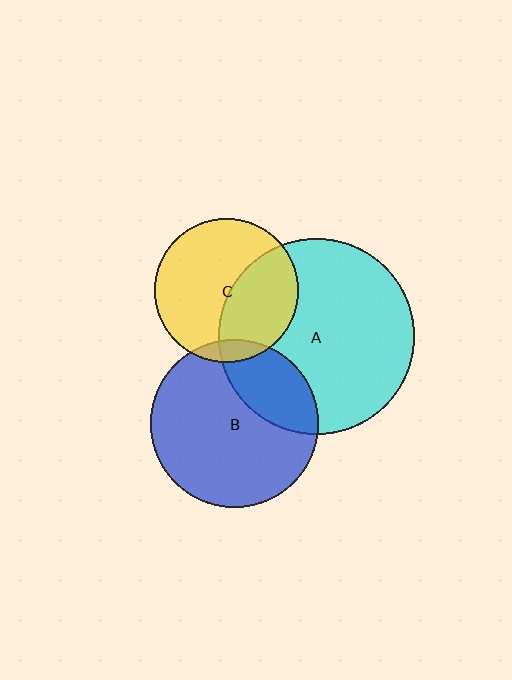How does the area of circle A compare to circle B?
Approximately 1.4 times.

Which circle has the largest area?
Circle A (cyan).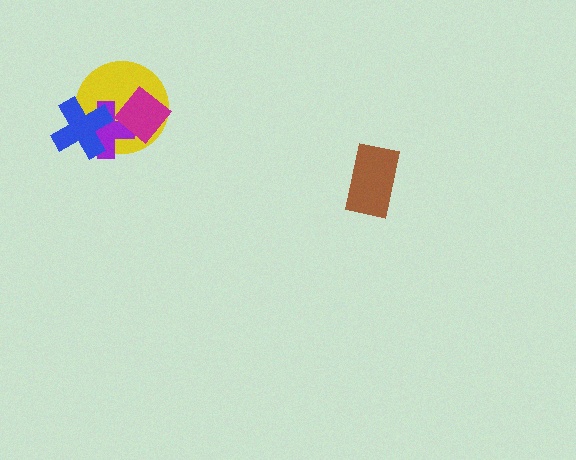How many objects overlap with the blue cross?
2 objects overlap with the blue cross.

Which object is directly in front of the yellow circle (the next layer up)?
The purple cross is directly in front of the yellow circle.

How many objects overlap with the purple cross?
3 objects overlap with the purple cross.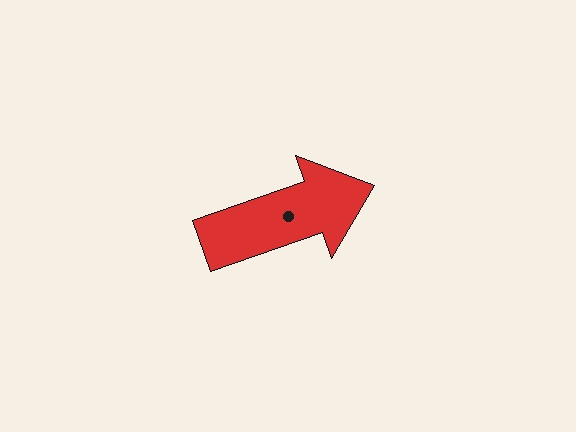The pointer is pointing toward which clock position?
Roughly 2 o'clock.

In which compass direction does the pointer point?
East.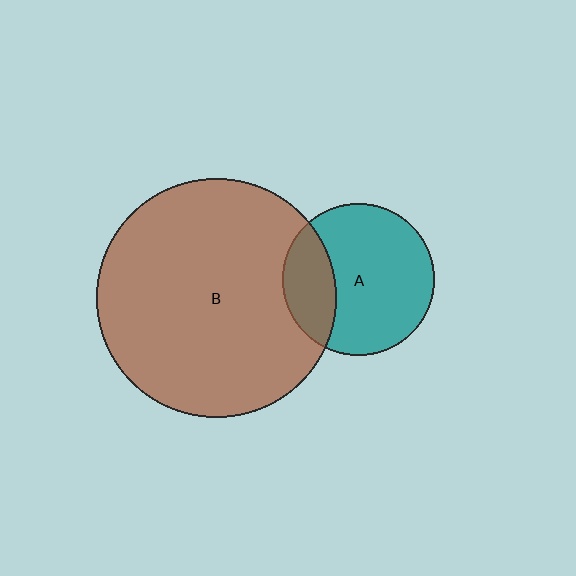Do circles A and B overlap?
Yes.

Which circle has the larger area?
Circle B (brown).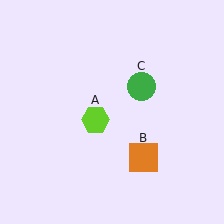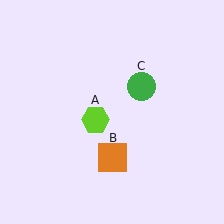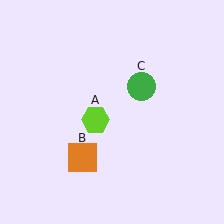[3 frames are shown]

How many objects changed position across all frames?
1 object changed position: orange square (object B).